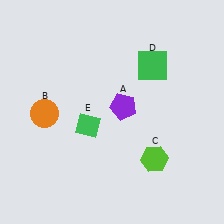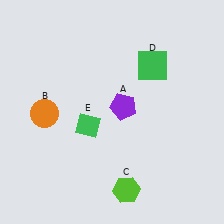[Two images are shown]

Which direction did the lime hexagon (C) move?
The lime hexagon (C) moved down.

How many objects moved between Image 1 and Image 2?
1 object moved between the two images.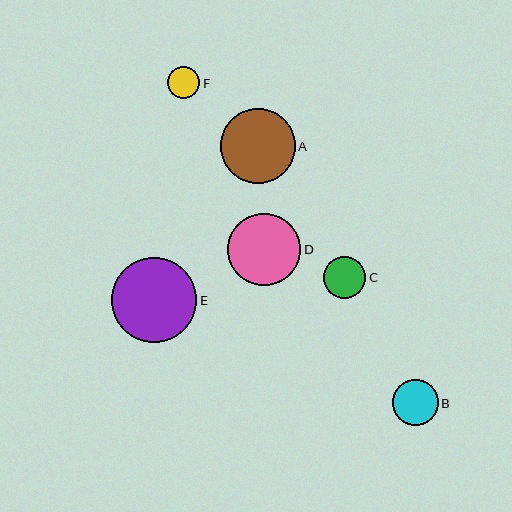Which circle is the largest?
Circle E is the largest with a size of approximately 85 pixels.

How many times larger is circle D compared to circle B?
Circle D is approximately 1.6 times the size of circle B.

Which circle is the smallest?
Circle F is the smallest with a size of approximately 32 pixels.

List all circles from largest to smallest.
From largest to smallest: E, A, D, B, C, F.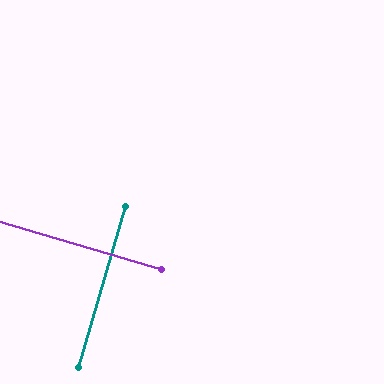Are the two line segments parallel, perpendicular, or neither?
Perpendicular — they meet at approximately 90°.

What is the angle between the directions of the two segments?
Approximately 90 degrees.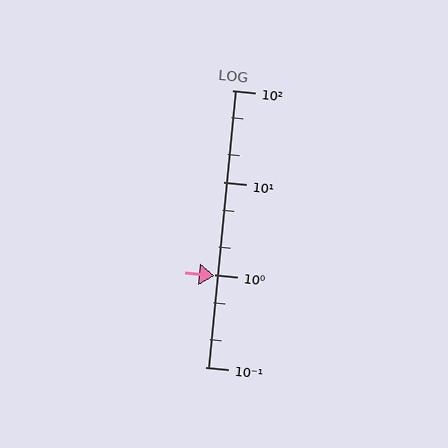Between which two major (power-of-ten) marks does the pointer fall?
The pointer is between 0.1 and 1.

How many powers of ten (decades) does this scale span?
The scale spans 3 decades, from 0.1 to 100.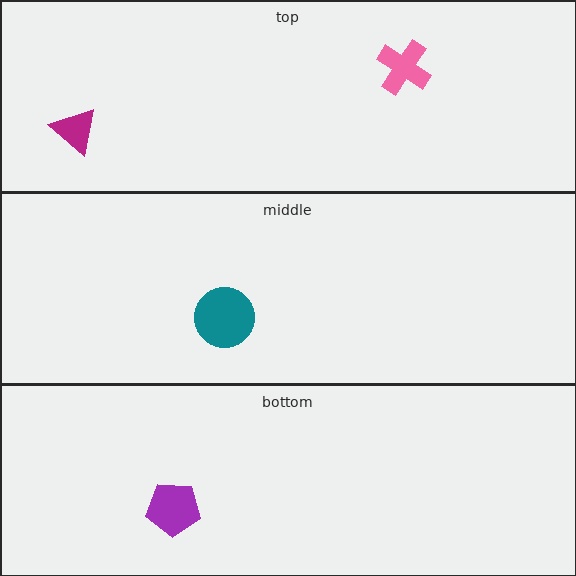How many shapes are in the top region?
2.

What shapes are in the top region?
The pink cross, the magenta triangle.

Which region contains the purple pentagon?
The bottom region.